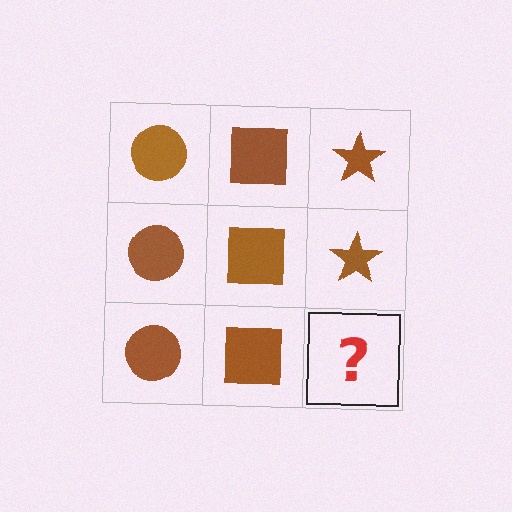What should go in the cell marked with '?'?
The missing cell should contain a brown star.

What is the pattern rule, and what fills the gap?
The rule is that each column has a consistent shape. The gap should be filled with a brown star.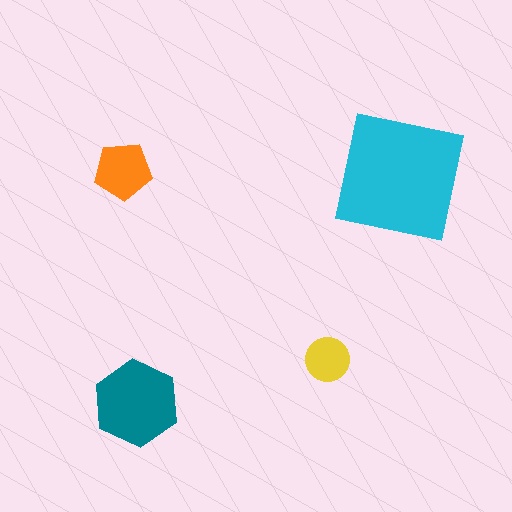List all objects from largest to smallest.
The cyan square, the teal hexagon, the orange pentagon, the yellow circle.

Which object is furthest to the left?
The orange pentagon is leftmost.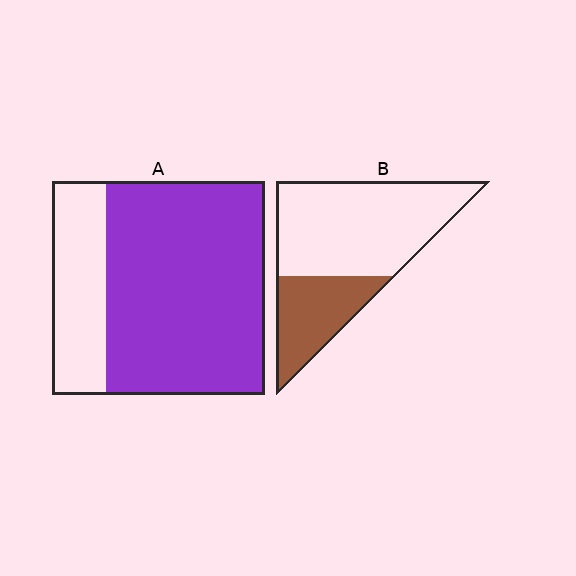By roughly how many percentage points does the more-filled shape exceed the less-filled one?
By roughly 45 percentage points (A over B).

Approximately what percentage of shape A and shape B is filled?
A is approximately 75% and B is approximately 30%.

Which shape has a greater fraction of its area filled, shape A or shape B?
Shape A.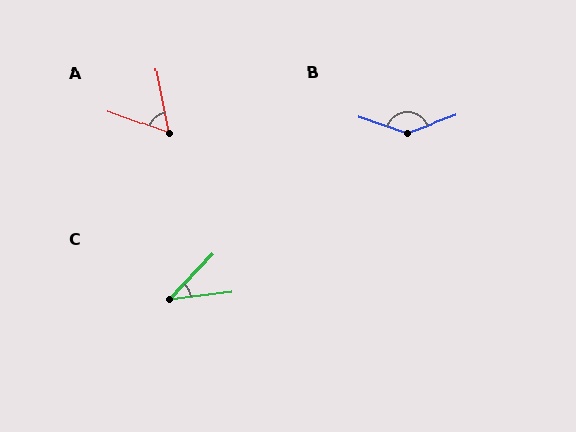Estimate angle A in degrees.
Approximately 58 degrees.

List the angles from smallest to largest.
C (40°), A (58°), B (141°).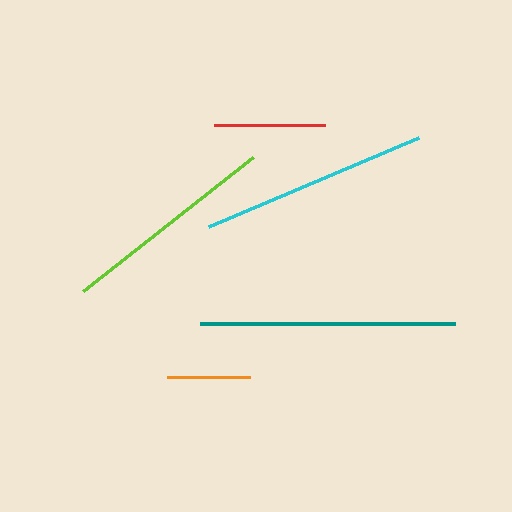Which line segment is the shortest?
The orange line is the shortest at approximately 83 pixels.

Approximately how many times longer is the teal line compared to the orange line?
The teal line is approximately 3.1 times the length of the orange line.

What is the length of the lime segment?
The lime segment is approximately 217 pixels long.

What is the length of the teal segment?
The teal segment is approximately 255 pixels long.